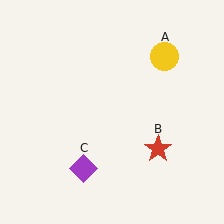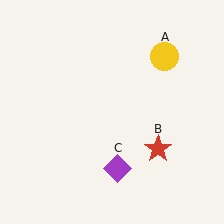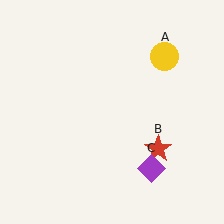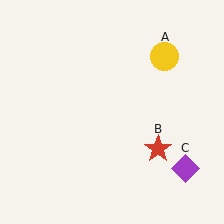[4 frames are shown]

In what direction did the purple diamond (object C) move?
The purple diamond (object C) moved right.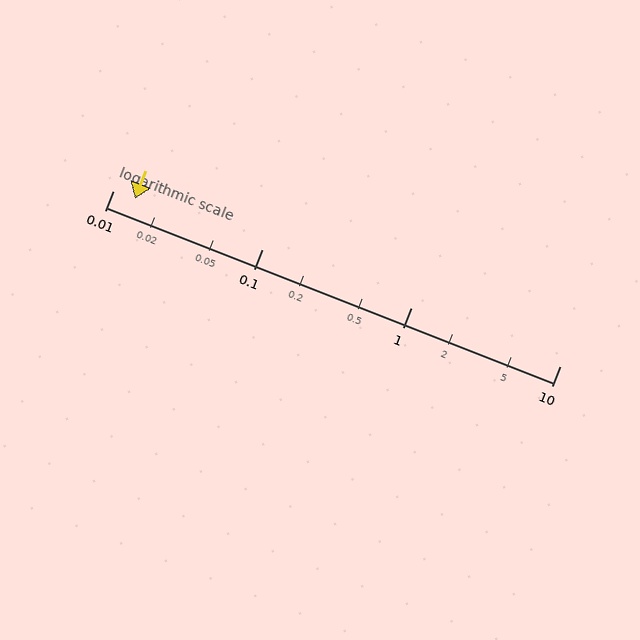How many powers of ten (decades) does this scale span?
The scale spans 3 decades, from 0.01 to 10.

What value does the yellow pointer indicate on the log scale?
The pointer indicates approximately 0.014.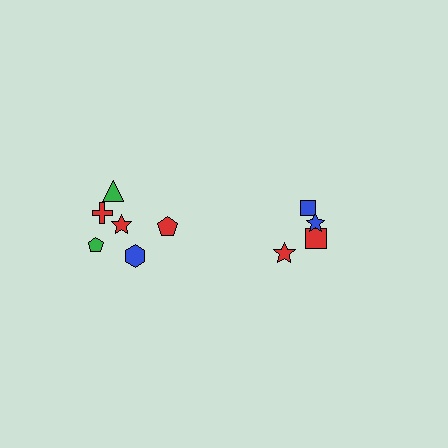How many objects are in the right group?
There are 4 objects.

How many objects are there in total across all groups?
There are 10 objects.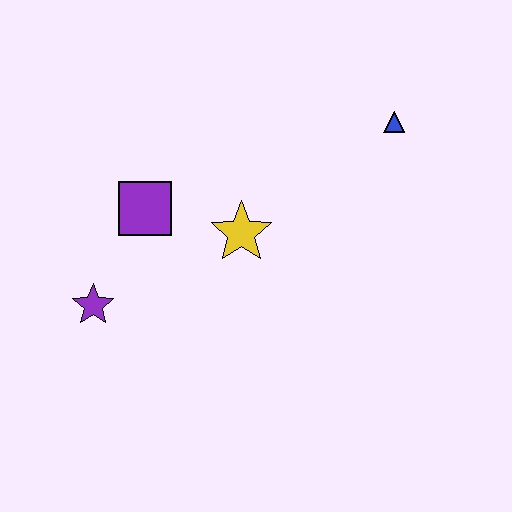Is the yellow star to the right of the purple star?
Yes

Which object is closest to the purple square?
The yellow star is closest to the purple square.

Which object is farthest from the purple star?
The blue triangle is farthest from the purple star.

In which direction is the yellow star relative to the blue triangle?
The yellow star is to the left of the blue triangle.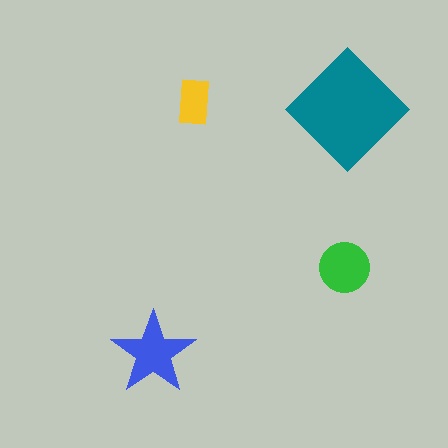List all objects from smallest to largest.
The yellow rectangle, the green circle, the blue star, the teal diamond.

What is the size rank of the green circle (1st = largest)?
3rd.